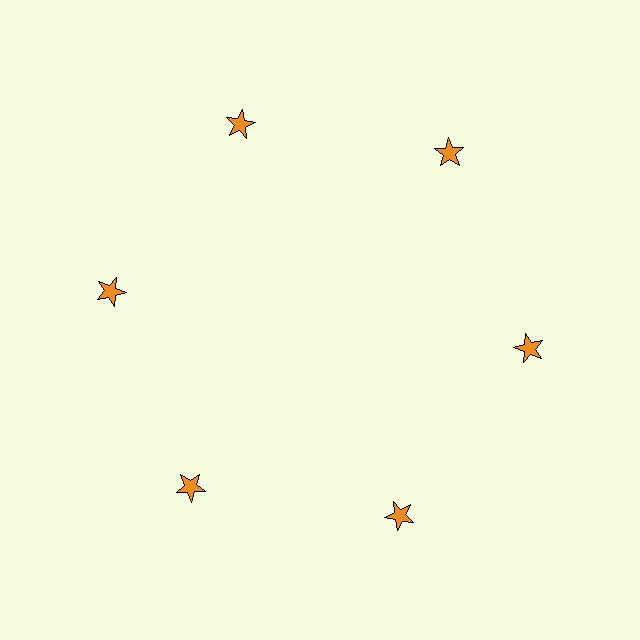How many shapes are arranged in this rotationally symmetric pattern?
There are 6 shapes, arranged in 6 groups of 1.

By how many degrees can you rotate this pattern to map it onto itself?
The pattern maps onto itself every 60 degrees of rotation.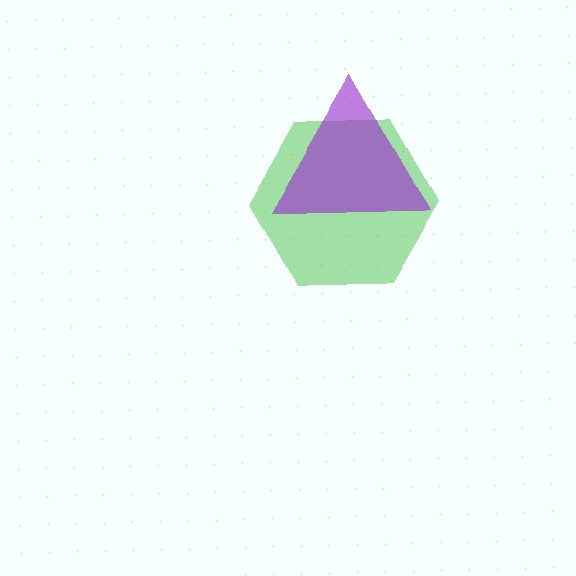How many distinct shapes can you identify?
There are 2 distinct shapes: a green hexagon, a purple triangle.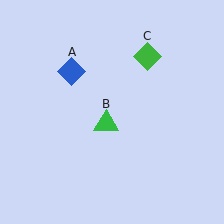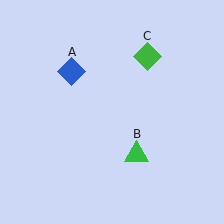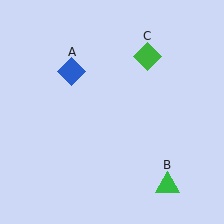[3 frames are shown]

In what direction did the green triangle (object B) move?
The green triangle (object B) moved down and to the right.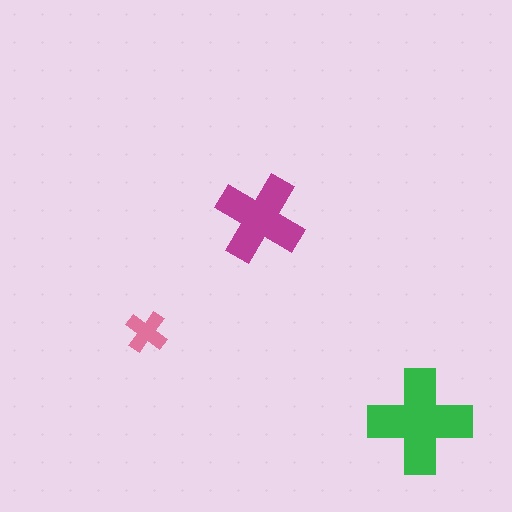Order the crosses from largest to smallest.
the green one, the magenta one, the pink one.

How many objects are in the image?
There are 3 objects in the image.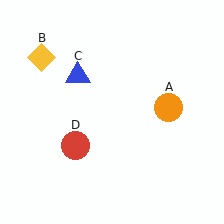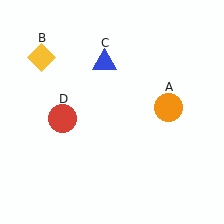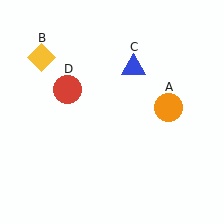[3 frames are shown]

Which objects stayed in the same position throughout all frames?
Orange circle (object A) and yellow diamond (object B) remained stationary.